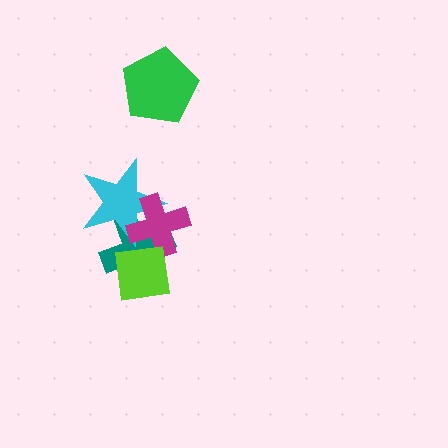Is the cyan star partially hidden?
Yes, it is partially covered by another shape.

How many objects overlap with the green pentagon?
0 objects overlap with the green pentagon.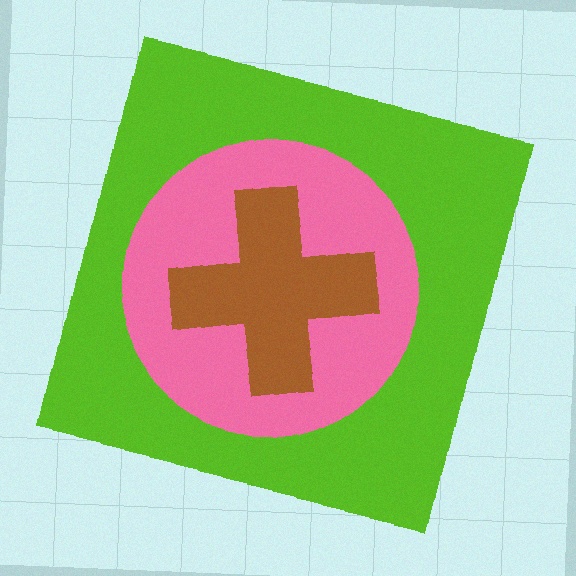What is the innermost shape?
The brown cross.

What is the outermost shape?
The lime square.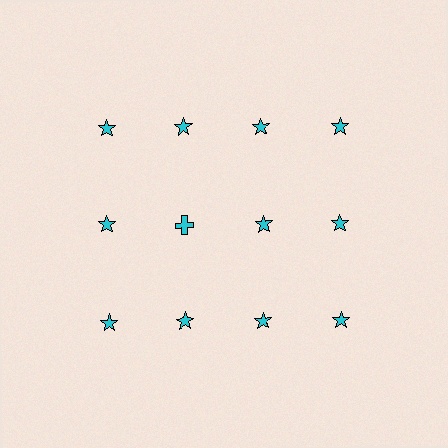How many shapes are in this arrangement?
There are 12 shapes arranged in a grid pattern.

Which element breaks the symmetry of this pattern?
The cyan cross in the second row, second from left column breaks the symmetry. All other shapes are cyan stars.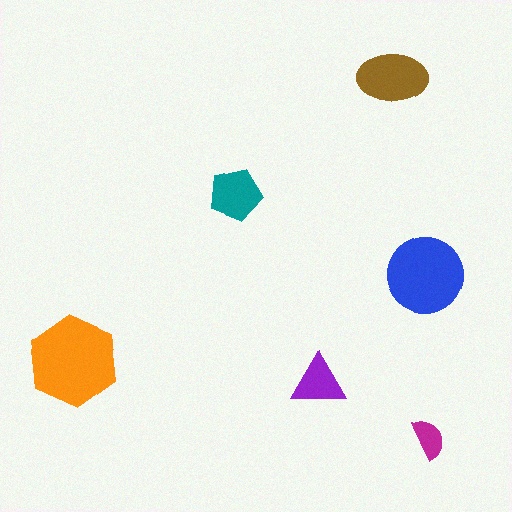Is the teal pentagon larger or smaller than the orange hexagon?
Smaller.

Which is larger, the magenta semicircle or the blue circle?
The blue circle.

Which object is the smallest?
The magenta semicircle.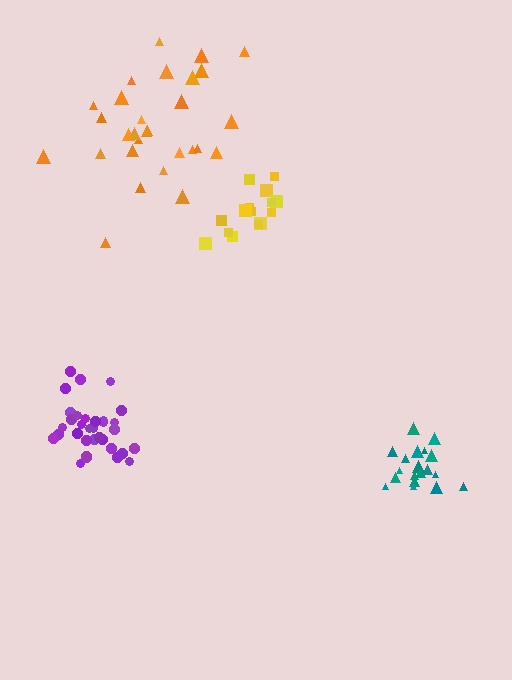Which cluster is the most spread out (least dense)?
Orange.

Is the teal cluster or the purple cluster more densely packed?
Purple.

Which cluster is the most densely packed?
Purple.